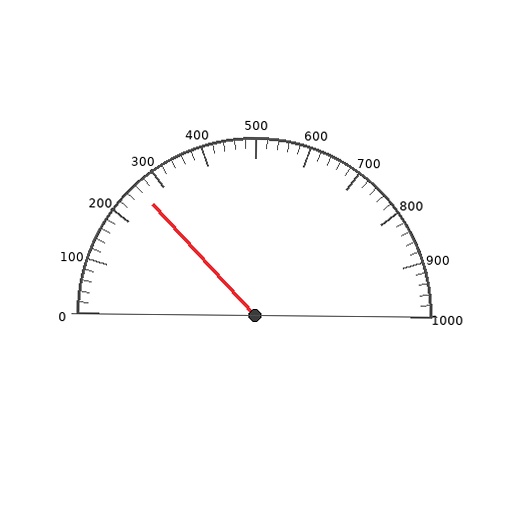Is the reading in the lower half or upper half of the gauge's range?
The reading is in the lower half of the range (0 to 1000).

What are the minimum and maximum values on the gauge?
The gauge ranges from 0 to 1000.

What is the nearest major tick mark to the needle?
The nearest major tick mark is 300.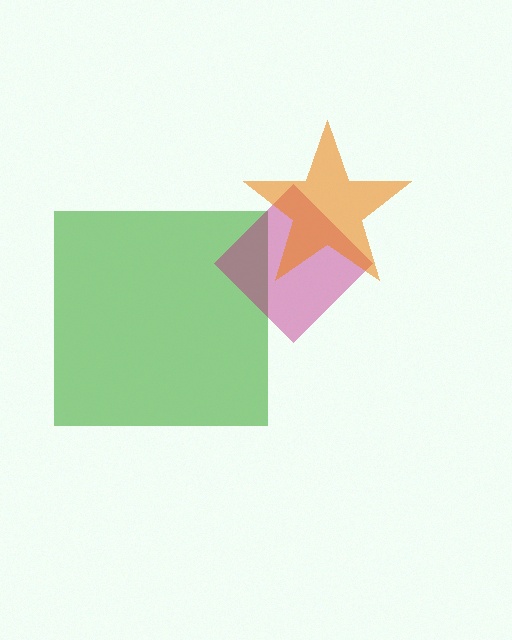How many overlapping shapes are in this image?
There are 3 overlapping shapes in the image.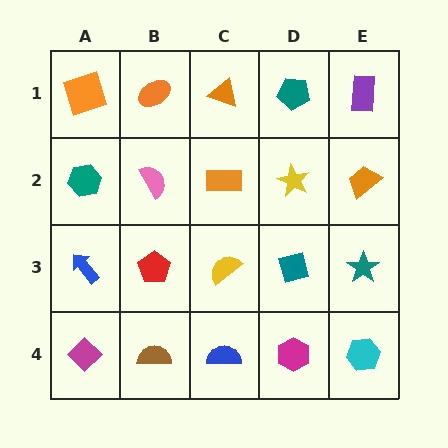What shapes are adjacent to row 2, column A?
An orange square (row 1, column A), a blue arrow (row 3, column A), a pink semicircle (row 2, column B).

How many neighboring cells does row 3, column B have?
4.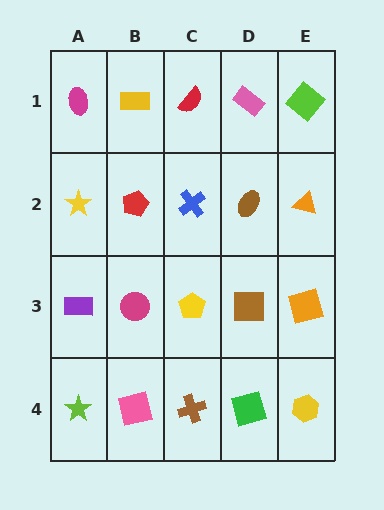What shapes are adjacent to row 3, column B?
A red pentagon (row 2, column B), a pink square (row 4, column B), a purple rectangle (row 3, column A), a yellow pentagon (row 3, column C).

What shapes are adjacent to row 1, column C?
A blue cross (row 2, column C), a yellow rectangle (row 1, column B), a pink rectangle (row 1, column D).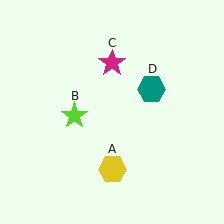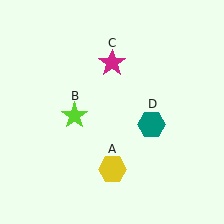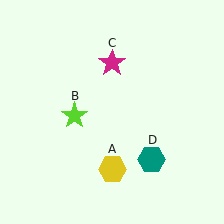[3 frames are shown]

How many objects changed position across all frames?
1 object changed position: teal hexagon (object D).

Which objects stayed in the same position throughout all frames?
Yellow hexagon (object A) and lime star (object B) and magenta star (object C) remained stationary.